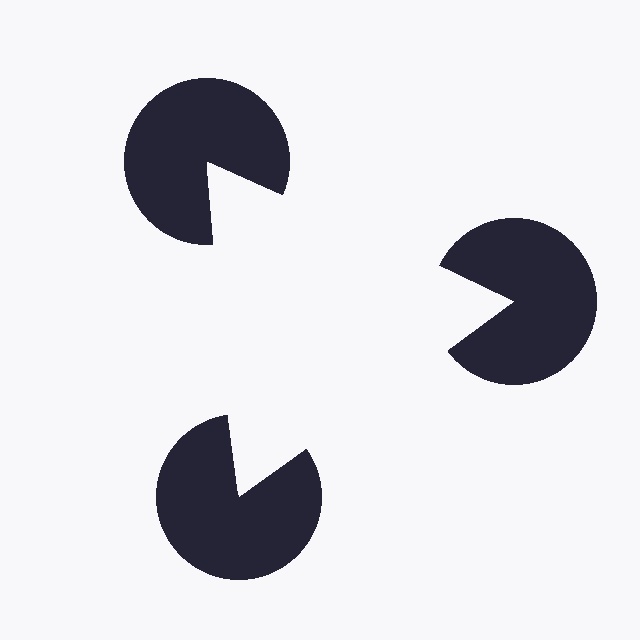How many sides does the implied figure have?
3 sides.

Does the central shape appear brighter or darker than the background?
It typically appears slightly brighter than the background, even though no actual brightness change is drawn.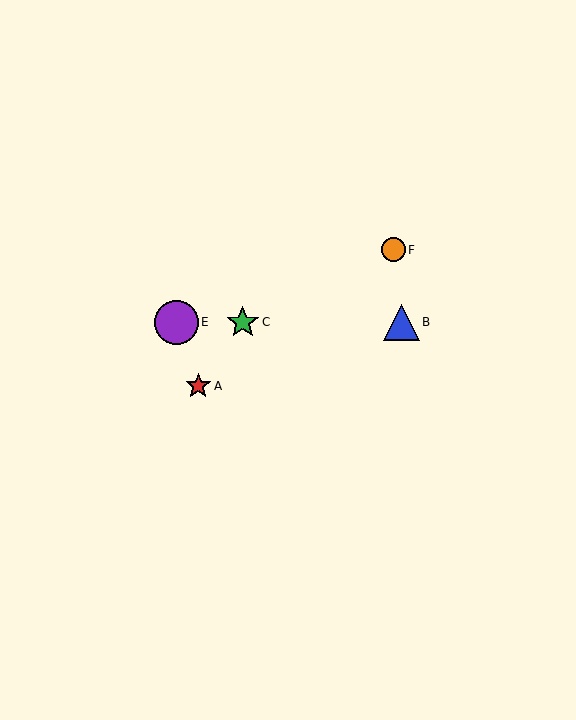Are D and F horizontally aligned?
No, D is at y≈322 and F is at y≈250.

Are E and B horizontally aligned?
Yes, both are at y≈322.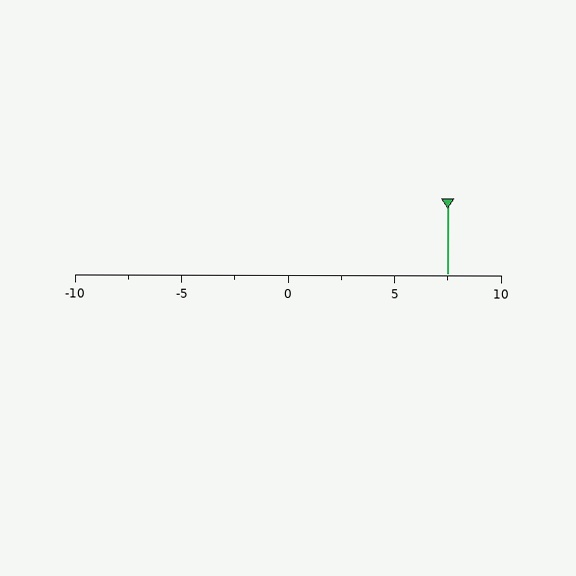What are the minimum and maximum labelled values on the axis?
The axis runs from -10 to 10.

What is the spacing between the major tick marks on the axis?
The major ticks are spaced 5 apart.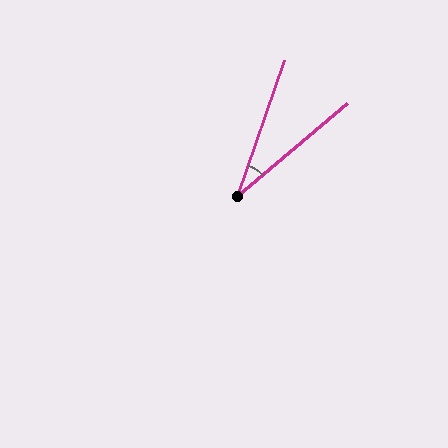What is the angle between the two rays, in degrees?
Approximately 30 degrees.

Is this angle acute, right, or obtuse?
It is acute.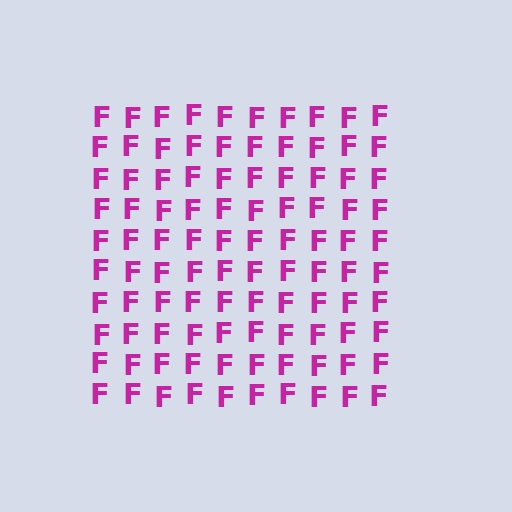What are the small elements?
The small elements are letter F's.